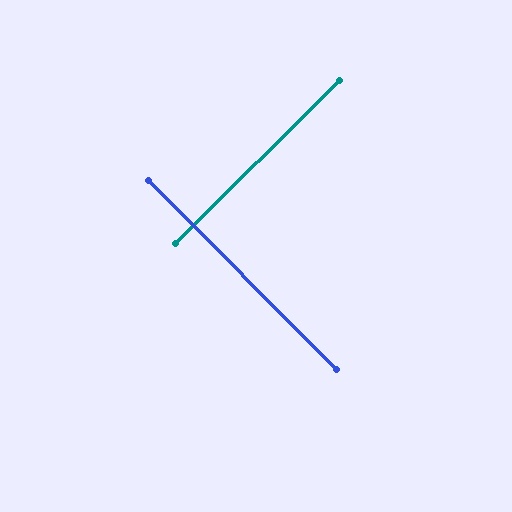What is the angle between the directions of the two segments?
Approximately 90 degrees.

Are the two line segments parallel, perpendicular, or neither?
Perpendicular — they meet at approximately 90°.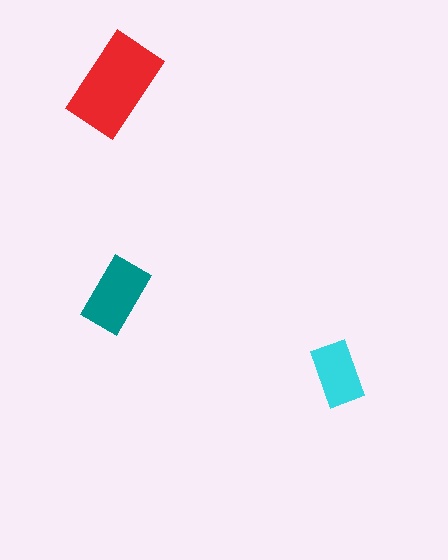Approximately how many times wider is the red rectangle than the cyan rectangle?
About 1.5 times wider.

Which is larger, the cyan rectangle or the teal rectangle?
The teal one.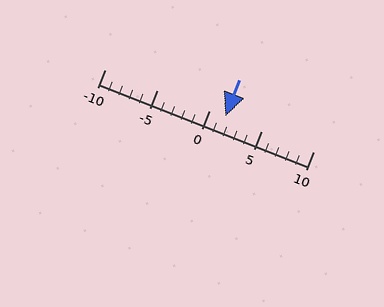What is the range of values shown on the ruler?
The ruler shows values from -10 to 10.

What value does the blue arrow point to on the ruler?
The blue arrow points to approximately 2.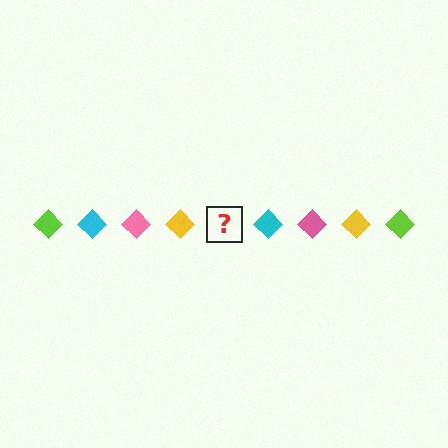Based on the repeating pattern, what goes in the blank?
The blank should be a lime diamond.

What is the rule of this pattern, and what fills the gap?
The rule is that the pattern cycles through lime, cyan, pink, yellow diamonds. The gap should be filled with a lime diamond.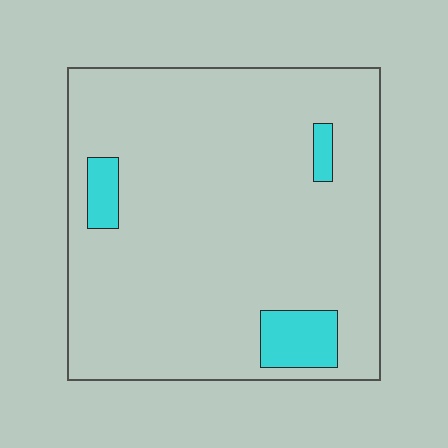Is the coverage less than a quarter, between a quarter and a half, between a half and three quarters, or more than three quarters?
Less than a quarter.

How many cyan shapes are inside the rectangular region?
3.